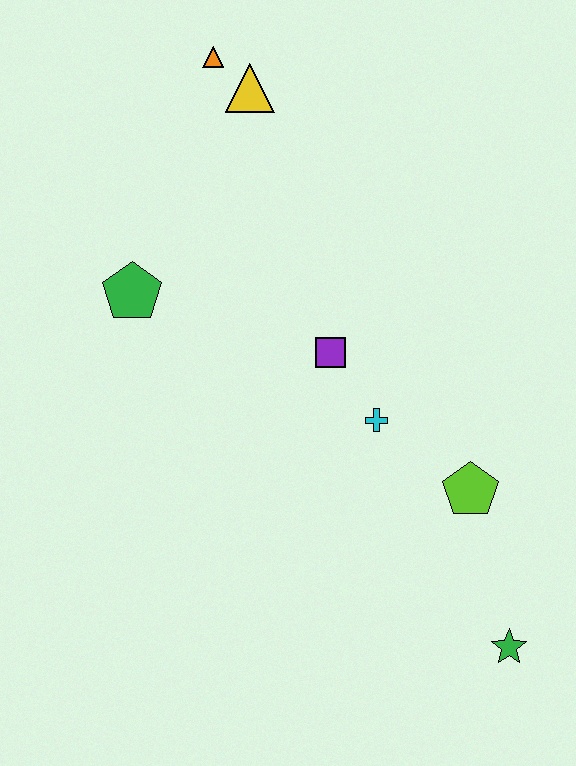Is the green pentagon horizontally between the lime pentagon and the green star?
No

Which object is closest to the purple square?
The cyan cross is closest to the purple square.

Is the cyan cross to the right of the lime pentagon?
No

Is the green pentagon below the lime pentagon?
No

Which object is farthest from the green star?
The orange triangle is farthest from the green star.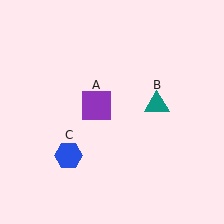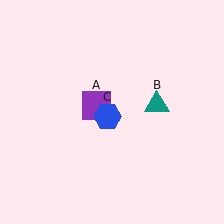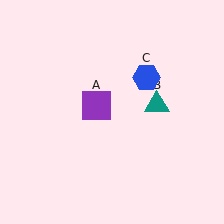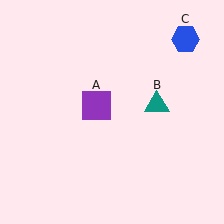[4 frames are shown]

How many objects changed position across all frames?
1 object changed position: blue hexagon (object C).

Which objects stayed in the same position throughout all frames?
Purple square (object A) and teal triangle (object B) remained stationary.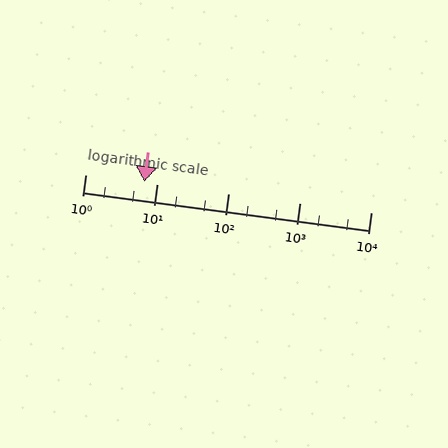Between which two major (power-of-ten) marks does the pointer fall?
The pointer is between 1 and 10.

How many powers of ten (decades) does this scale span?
The scale spans 4 decades, from 1 to 10000.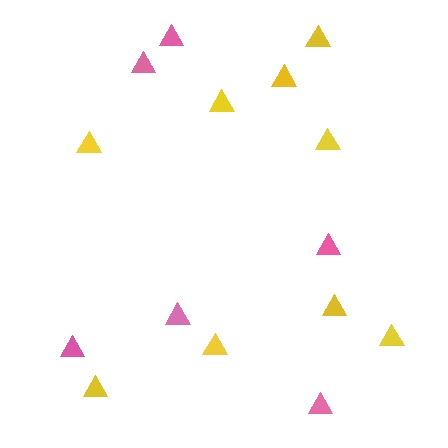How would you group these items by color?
There are 2 groups: one group of pink triangles (6) and one group of yellow triangles (9).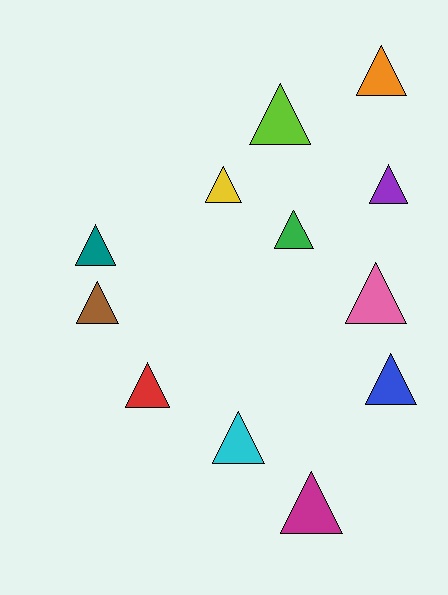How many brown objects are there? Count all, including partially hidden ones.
There is 1 brown object.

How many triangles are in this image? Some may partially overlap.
There are 12 triangles.